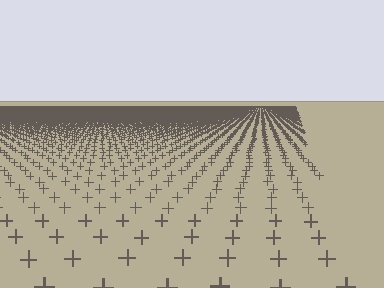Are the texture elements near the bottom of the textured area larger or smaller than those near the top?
Larger. Near the bottom, elements are closer to the viewer and appear at a bigger on-screen size.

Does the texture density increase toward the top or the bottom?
Density increases toward the top.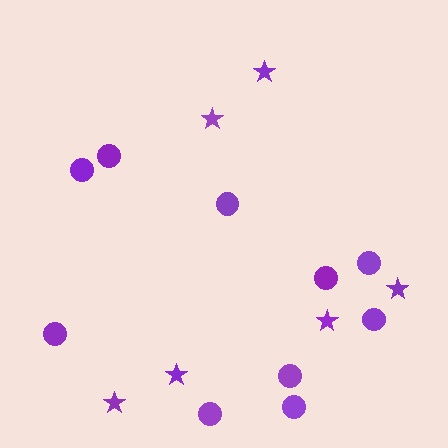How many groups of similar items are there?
There are 2 groups: one group of stars (6) and one group of circles (10).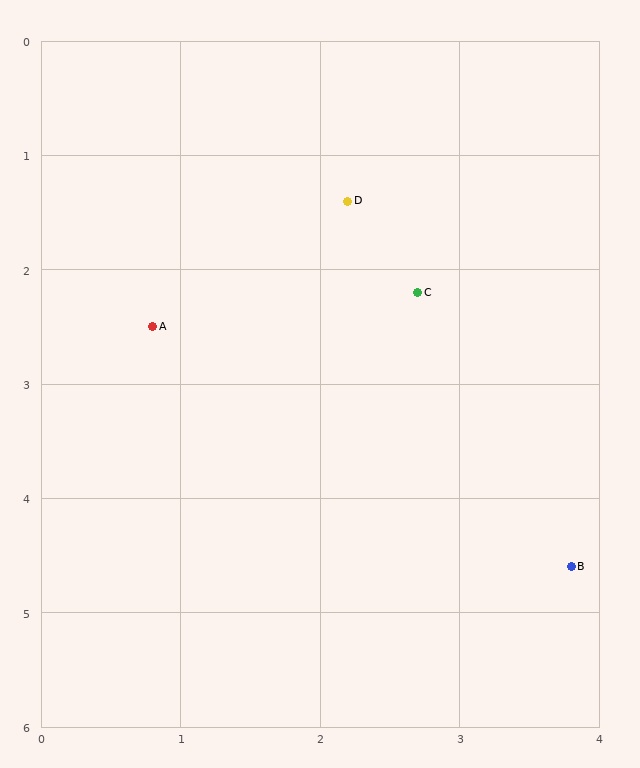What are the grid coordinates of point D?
Point D is at approximately (2.2, 1.4).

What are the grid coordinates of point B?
Point B is at approximately (3.8, 4.6).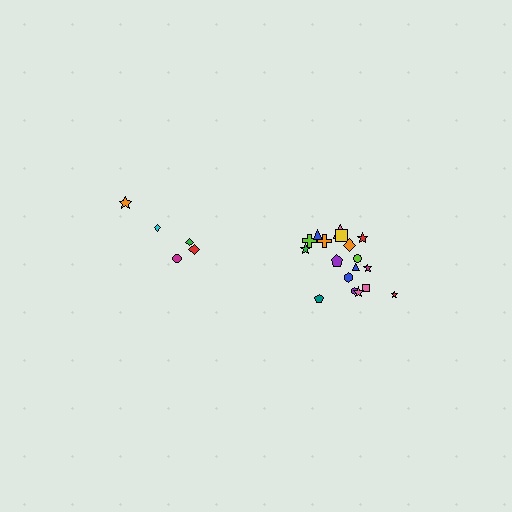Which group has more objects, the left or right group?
The right group.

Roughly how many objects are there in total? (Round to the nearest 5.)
Roughly 25 objects in total.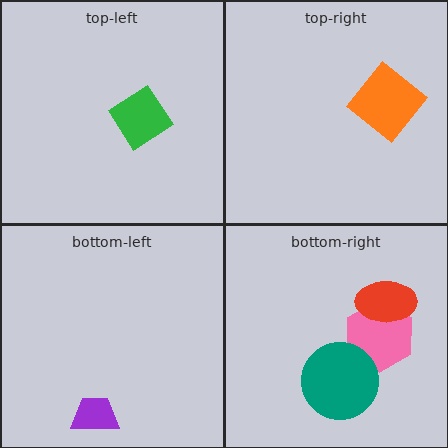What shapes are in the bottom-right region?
The pink hexagon, the teal circle, the red ellipse.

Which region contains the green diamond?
The top-left region.